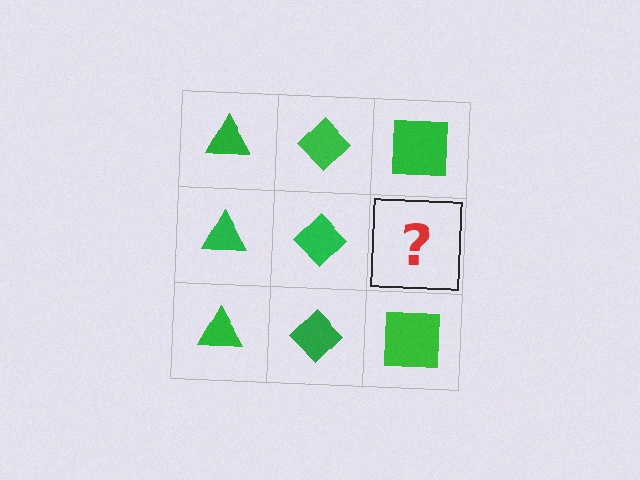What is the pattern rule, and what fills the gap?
The rule is that each column has a consistent shape. The gap should be filled with a green square.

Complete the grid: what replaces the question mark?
The question mark should be replaced with a green square.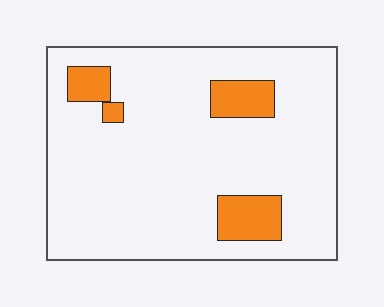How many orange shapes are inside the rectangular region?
4.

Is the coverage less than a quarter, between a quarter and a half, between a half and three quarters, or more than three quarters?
Less than a quarter.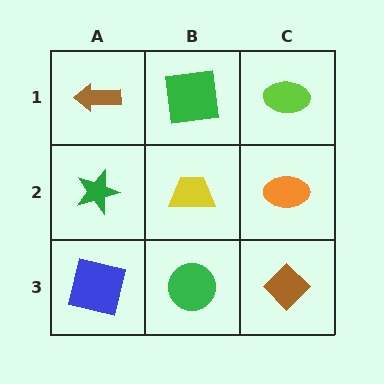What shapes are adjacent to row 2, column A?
A brown arrow (row 1, column A), a blue square (row 3, column A), a yellow trapezoid (row 2, column B).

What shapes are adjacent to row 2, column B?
A green square (row 1, column B), a green circle (row 3, column B), a green star (row 2, column A), an orange ellipse (row 2, column C).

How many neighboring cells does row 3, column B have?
3.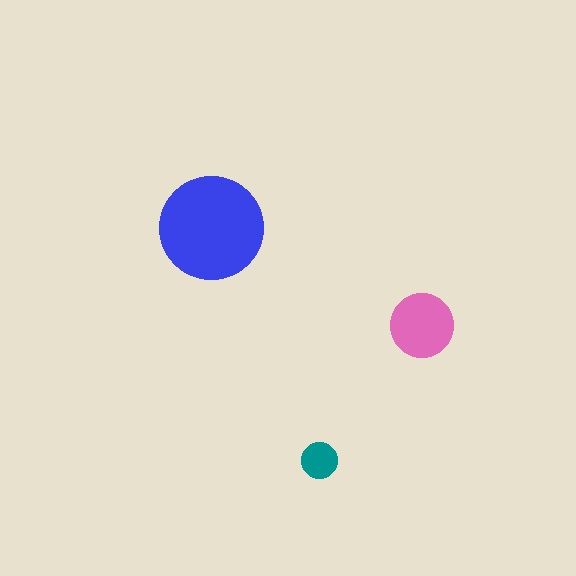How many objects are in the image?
There are 3 objects in the image.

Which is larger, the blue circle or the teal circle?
The blue one.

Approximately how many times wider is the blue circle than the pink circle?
About 1.5 times wider.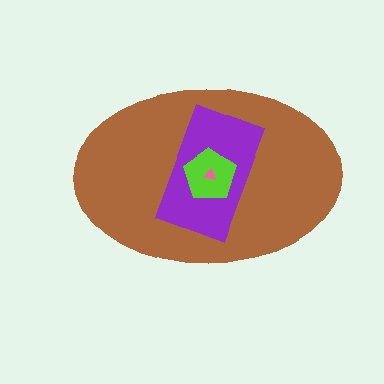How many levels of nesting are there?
4.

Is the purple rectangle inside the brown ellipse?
Yes.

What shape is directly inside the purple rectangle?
The lime pentagon.